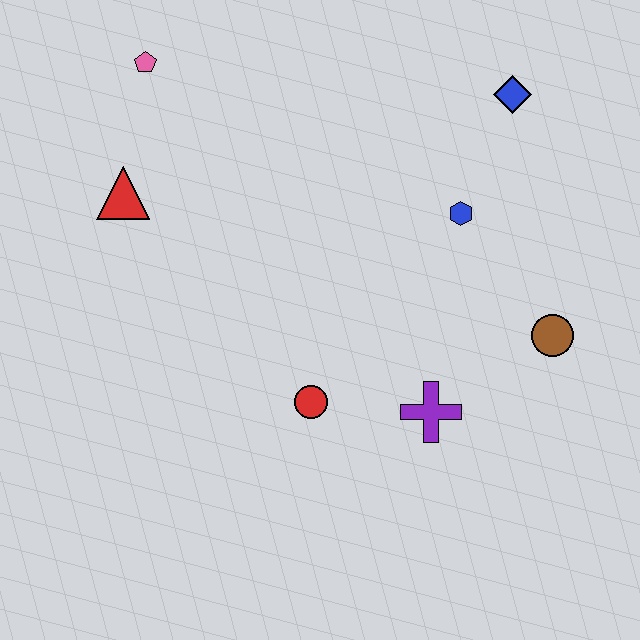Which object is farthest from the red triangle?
The brown circle is farthest from the red triangle.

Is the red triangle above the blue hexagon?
Yes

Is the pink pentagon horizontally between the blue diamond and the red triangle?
Yes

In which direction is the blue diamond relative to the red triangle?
The blue diamond is to the right of the red triangle.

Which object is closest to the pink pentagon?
The red triangle is closest to the pink pentagon.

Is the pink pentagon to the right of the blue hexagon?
No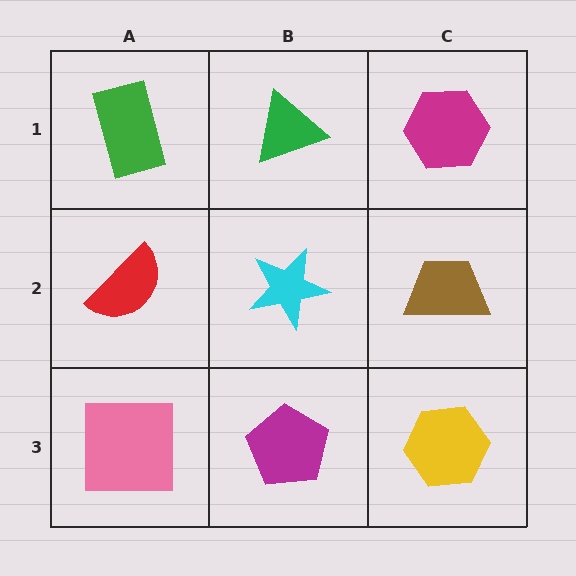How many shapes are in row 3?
3 shapes.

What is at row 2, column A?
A red semicircle.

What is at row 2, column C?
A brown trapezoid.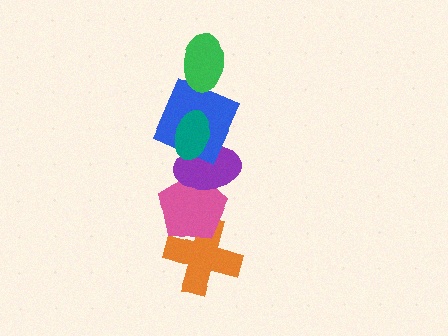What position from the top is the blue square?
The blue square is 3rd from the top.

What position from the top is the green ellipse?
The green ellipse is 1st from the top.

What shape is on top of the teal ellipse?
The green ellipse is on top of the teal ellipse.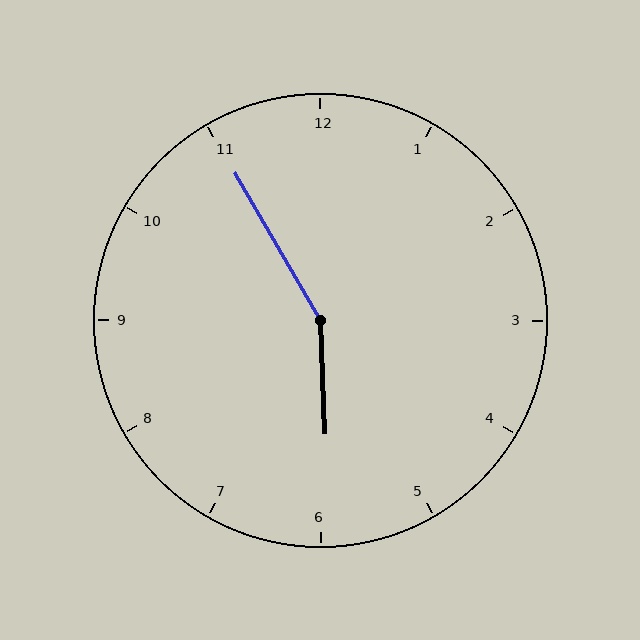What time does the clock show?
5:55.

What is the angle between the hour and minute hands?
Approximately 152 degrees.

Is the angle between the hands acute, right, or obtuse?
It is obtuse.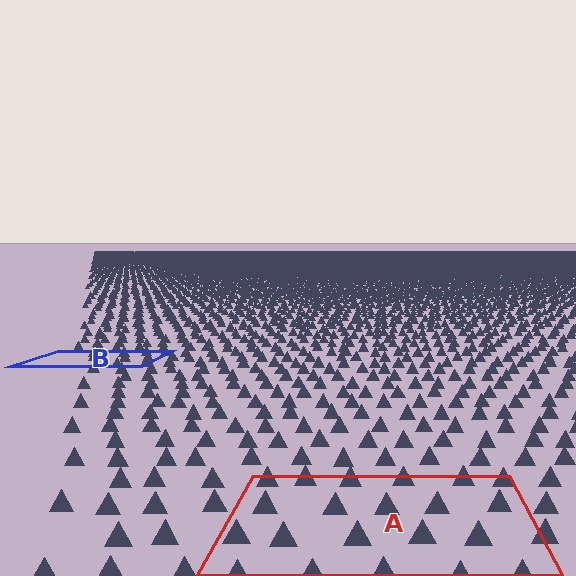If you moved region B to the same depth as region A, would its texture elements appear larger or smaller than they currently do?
They would appear larger. At a closer depth, the same texture elements are projected at a bigger on-screen size.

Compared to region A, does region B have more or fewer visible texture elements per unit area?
Region B has more texture elements per unit area — they are packed more densely because it is farther away.